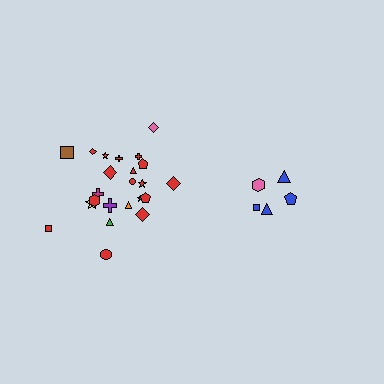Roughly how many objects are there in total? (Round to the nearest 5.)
Roughly 30 objects in total.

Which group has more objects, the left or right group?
The left group.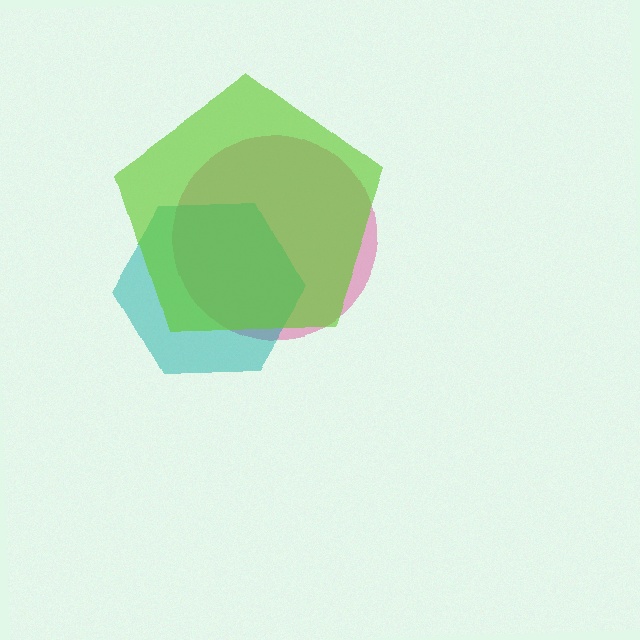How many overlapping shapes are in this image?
There are 3 overlapping shapes in the image.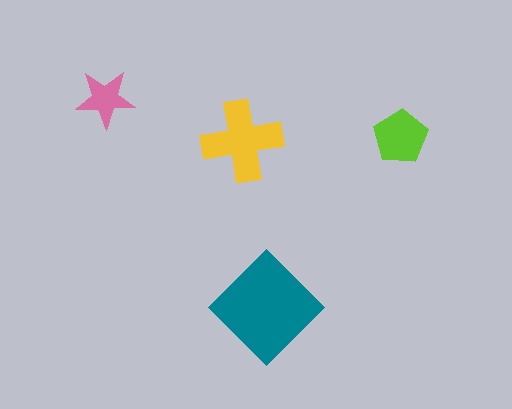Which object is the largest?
The teal diamond.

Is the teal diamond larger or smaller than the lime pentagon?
Larger.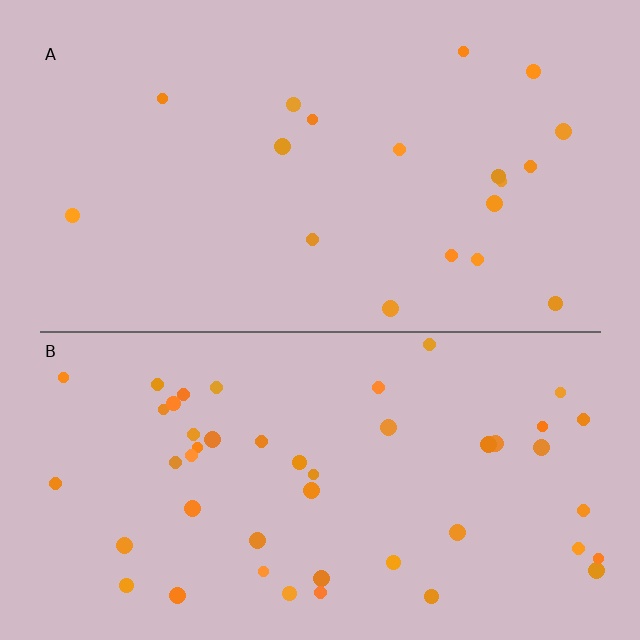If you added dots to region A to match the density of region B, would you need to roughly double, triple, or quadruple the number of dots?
Approximately double.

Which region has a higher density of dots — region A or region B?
B (the bottom).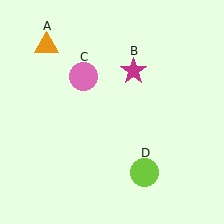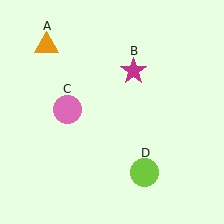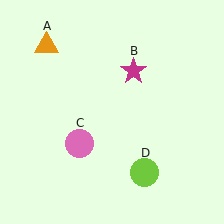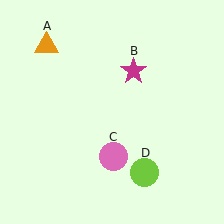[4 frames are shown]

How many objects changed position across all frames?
1 object changed position: pink circle (object C).